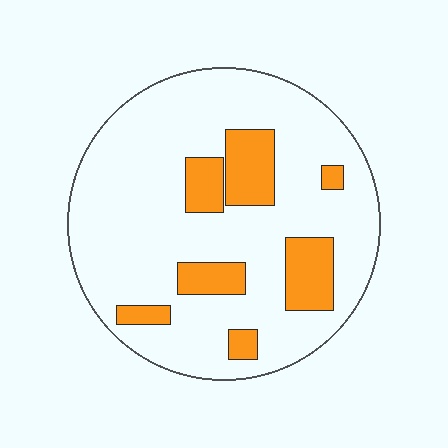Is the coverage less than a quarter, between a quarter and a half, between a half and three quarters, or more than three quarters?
Less than a quarter.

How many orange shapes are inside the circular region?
7.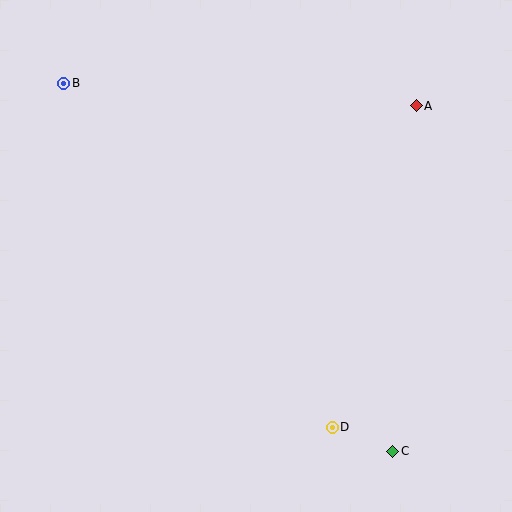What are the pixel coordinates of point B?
Point B is at (64, 83).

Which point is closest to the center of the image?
Point D at (332, 427) is closest to the center.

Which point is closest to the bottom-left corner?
Point D is closest to the bottom-left corner.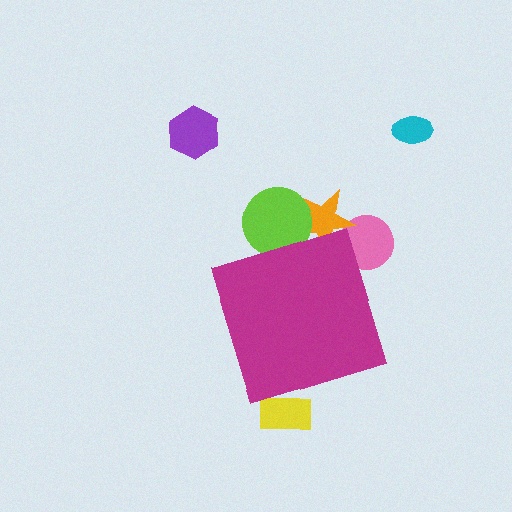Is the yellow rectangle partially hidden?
Yes, the yellow rectangle is partially hidden behind the magenta diamond.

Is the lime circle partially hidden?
Yes, the lime circle is partially hidden behind the magenta diamond.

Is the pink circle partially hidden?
Yes, the pink circle is partially hidden behind the magenta diamond.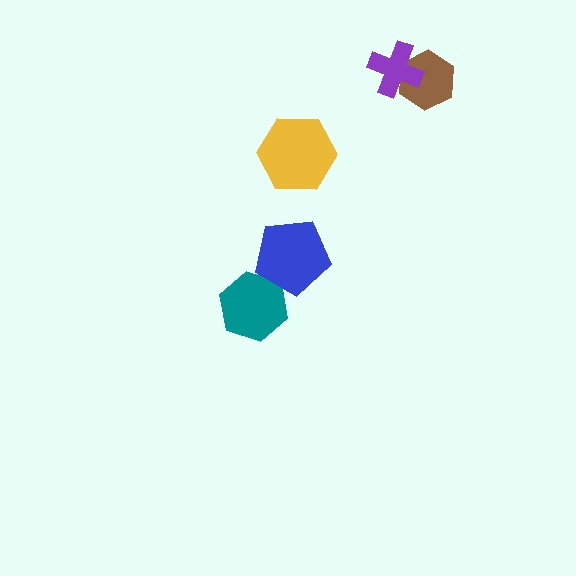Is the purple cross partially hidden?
No, no other shape covers it.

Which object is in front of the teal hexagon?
The blue pentagon is in front of the teal hexagon.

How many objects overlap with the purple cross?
1 object overlaps with the purple cross.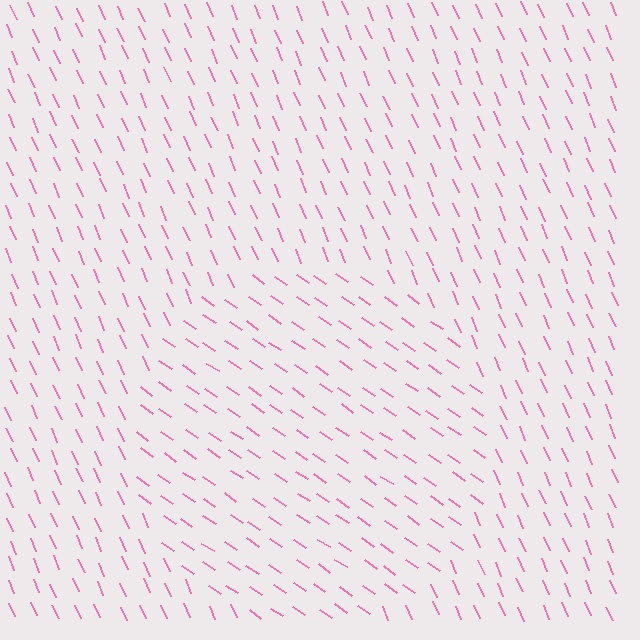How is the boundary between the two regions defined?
The boundary is defined purely by a change in line orientation (approximately 32 degrees difference). All lines are the same color and thickness.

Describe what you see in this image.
The image is filled with small pink line segments. A circle region in the image has lines oriented differently from the surrounding lines, creating a visible texture boundary.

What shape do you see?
I see a circle.